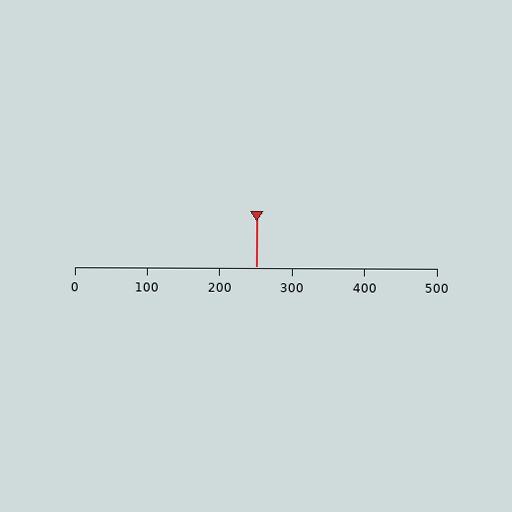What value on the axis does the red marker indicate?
The marker indicates approximately 250.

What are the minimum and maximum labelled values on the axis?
The axis runs from 0 to 500.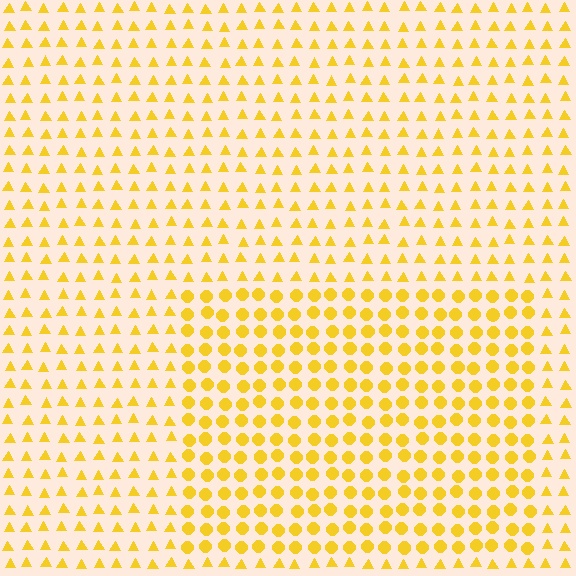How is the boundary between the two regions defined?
The boundary is defined by a change in element shape: circles inside vs. triangles outside. All elements share the same color and spacing.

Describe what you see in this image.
The image is filled with small yellow elements arranged in a uniform grid. A rectangle-shaped region contains circles, while the surrounding area contains triangles. The boundary is defined purely by the change in element shape.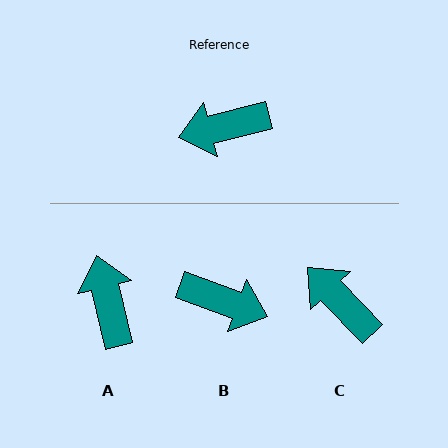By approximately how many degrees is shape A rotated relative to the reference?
Approximately 90 degrees clockwise.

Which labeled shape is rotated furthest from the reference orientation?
B, about 146 degrees away.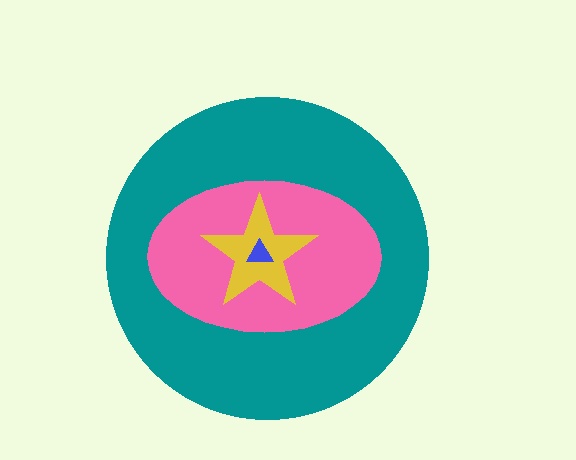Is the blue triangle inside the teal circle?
Yes.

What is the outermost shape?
The teal circle.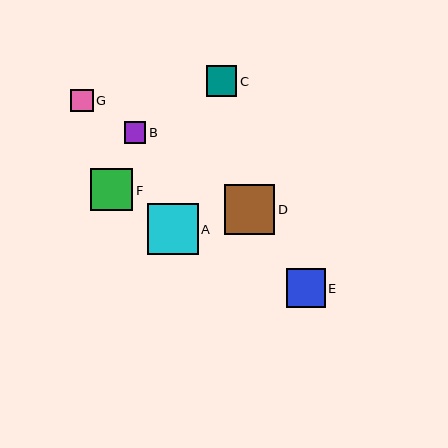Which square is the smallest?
Square B is the smallest with a size of approximately 21 pixels.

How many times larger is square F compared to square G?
Square F is approximately 1.9 times the size of square G.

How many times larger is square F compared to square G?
Square F is approximately 1.9 times the size of square G.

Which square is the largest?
Square A is the largest with a size of approximately 51 pixels.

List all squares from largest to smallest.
From largest to smallest: A, D, F, E, C, G, B.